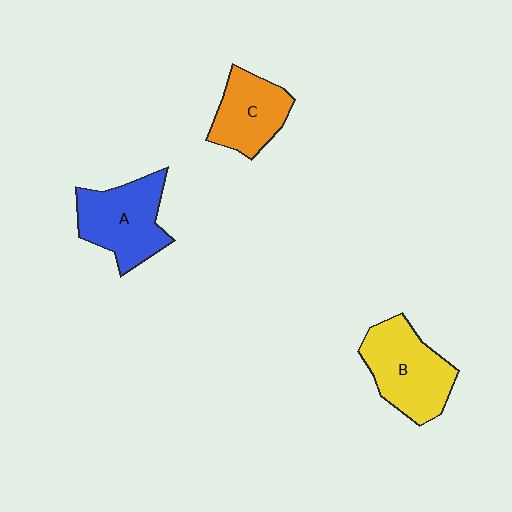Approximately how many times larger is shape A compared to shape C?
Approximately 1.3 times.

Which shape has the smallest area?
Shape C (orange).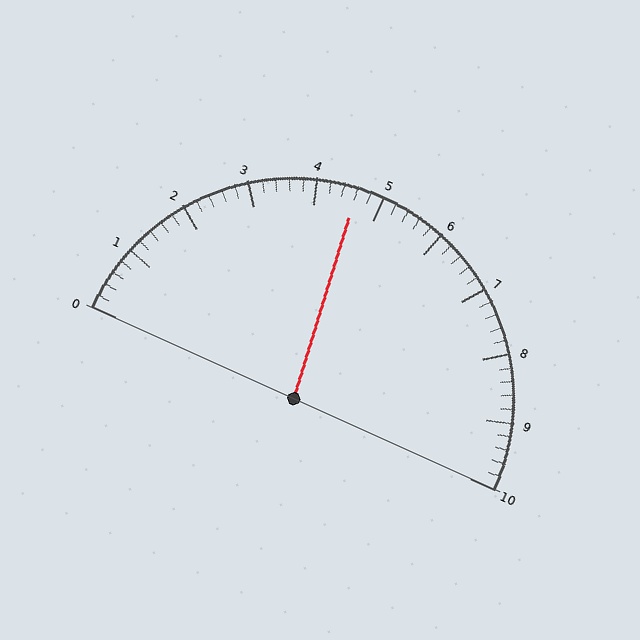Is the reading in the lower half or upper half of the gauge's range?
The reading is in the lower half of the range (0 to 10).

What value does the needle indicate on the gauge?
The needle indicates approximately 4.6.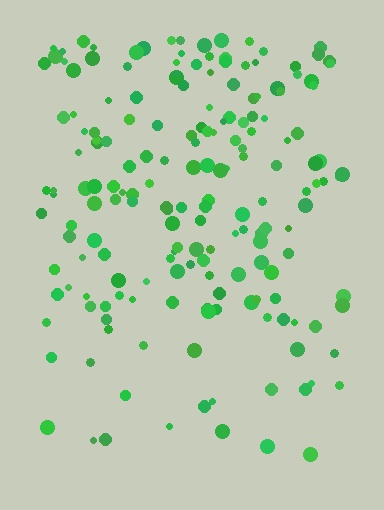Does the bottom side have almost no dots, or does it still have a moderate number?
Still a moderate number, just noticeably fewer than the top.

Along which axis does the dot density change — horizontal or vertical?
Vertical.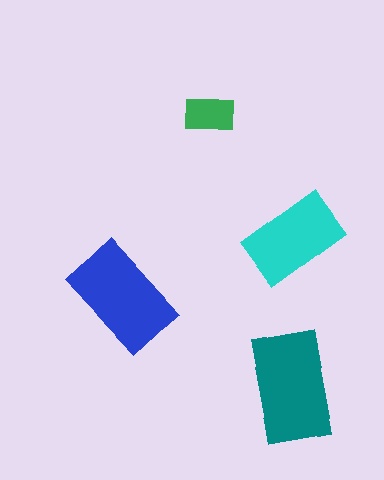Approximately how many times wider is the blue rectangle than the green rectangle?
About 2 times wider.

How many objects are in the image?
There are 4 objects in the image.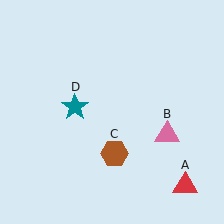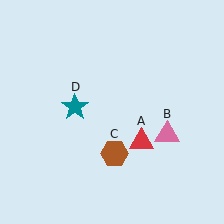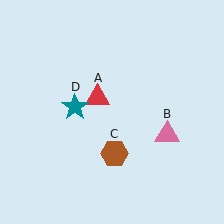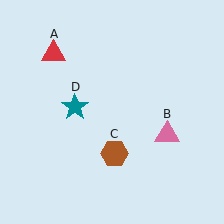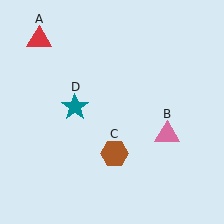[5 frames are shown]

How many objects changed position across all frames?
1 object changed position: red triangle (object A).